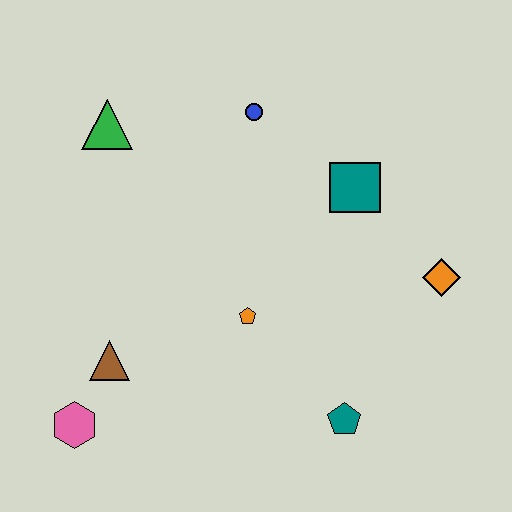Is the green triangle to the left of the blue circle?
Yes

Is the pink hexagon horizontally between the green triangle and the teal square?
No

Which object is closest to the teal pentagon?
The orange pentagon is closest to the teal pentagon.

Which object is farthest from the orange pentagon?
The green triangle is farthest from the orange pentagon.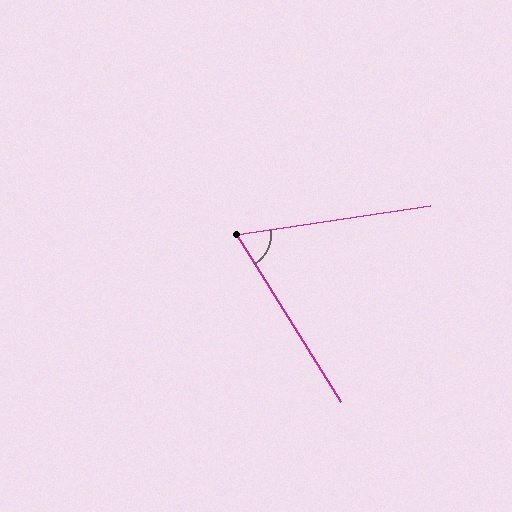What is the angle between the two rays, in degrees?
Approximately 67 degrees.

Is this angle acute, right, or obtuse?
It is acute.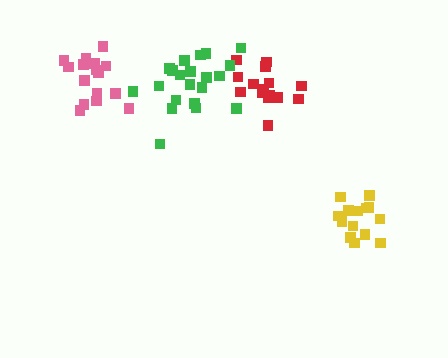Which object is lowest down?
The yellow cluster is bottommost.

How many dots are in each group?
Group 1: 15 dots, Group 2: 17 dots, Group 3: 21 dots, Group 4: 15 dots (68 total).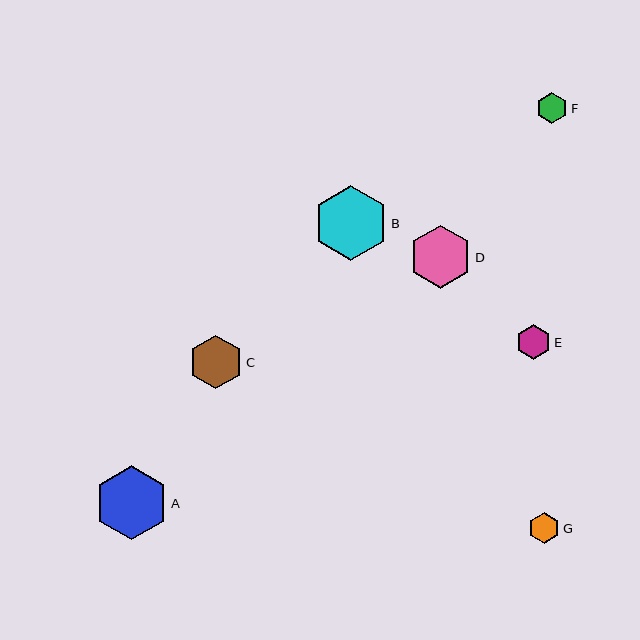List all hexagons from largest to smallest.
From largest to smallest: B, A, D, C, E, F, G.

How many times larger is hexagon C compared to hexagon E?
Hexagon C is approximately 1.5 times the size of hexagon E.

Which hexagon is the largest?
Hexagon B is the largest with a size of approximately 75 pixels.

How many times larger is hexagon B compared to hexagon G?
Hexagon B is approximately 2.4 times the size of hexagon G.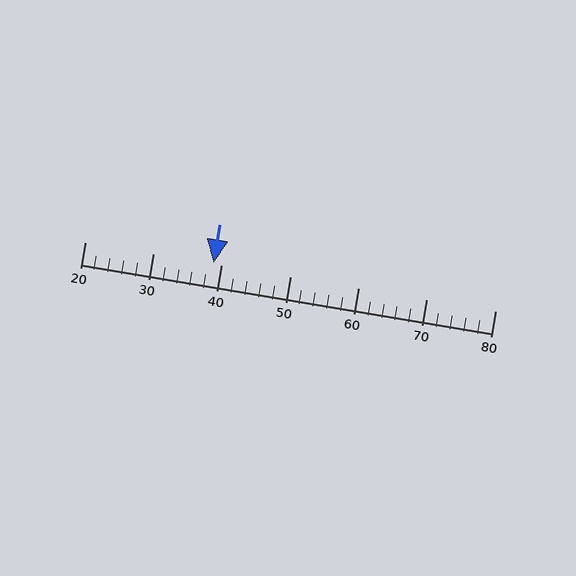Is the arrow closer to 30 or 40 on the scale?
The arrow is closer to 40.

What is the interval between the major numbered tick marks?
The major tick marks are spaced 10 units apart.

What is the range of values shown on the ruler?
The ruler shows values from 20 to 80.